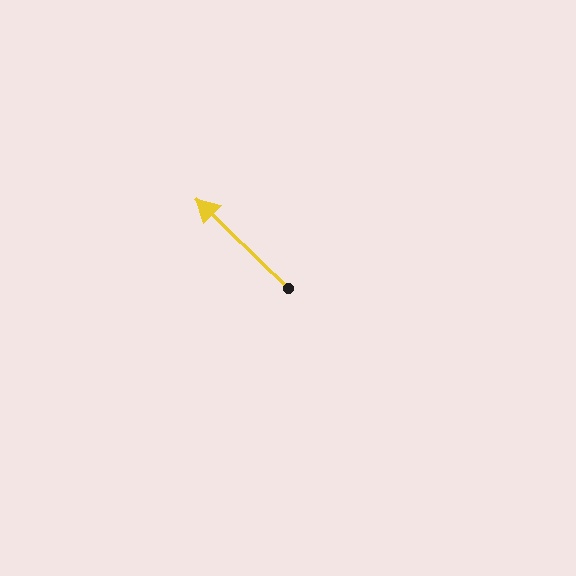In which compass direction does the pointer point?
Northwest.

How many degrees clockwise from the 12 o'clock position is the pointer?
Approximately 314 degrees.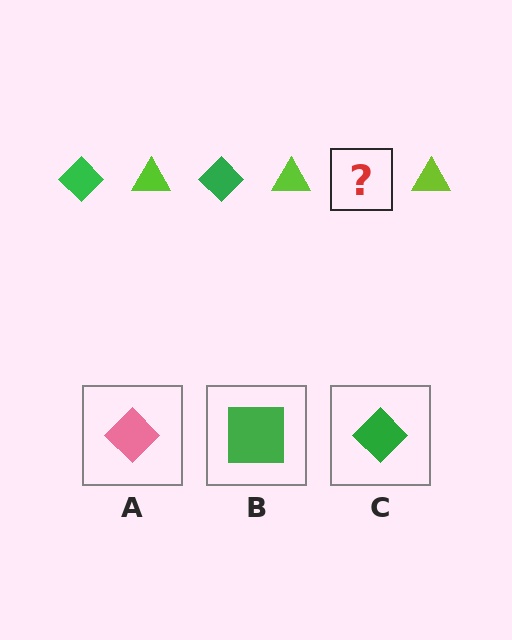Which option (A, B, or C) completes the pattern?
C.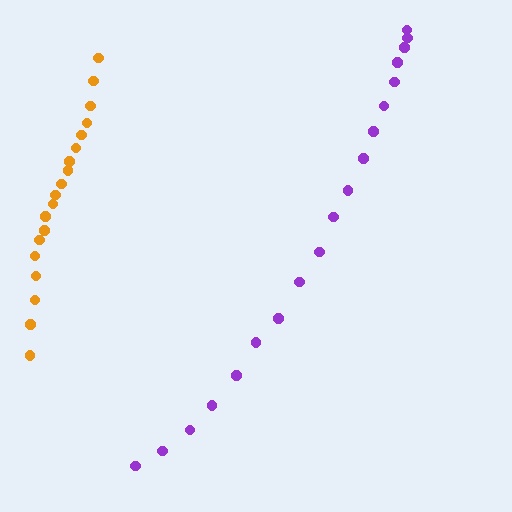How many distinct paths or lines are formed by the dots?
There are 2 distinct paths.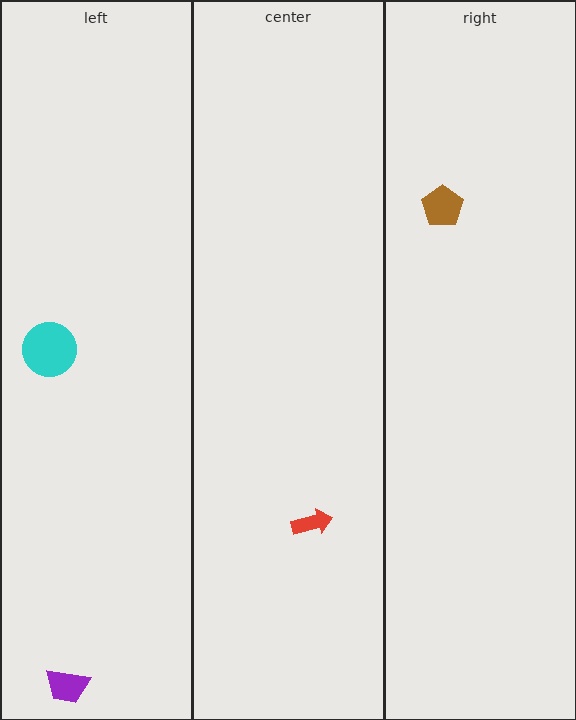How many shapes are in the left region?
2.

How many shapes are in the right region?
1.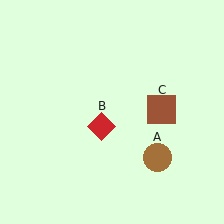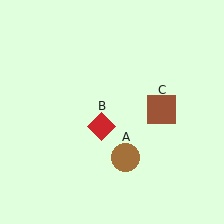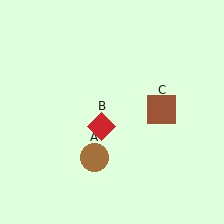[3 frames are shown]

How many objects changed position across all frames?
1 object changed position: brown circle (object A).